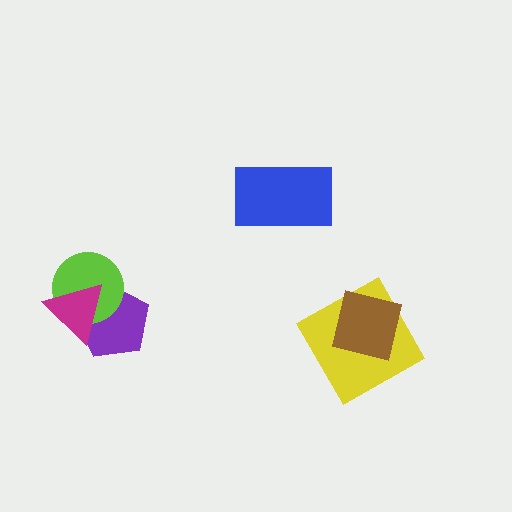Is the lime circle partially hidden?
Yes, it is partially covered by another shape.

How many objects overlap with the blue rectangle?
0 objects overlap with the blue rectangle.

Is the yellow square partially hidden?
Yes, it is partially covered by another shape.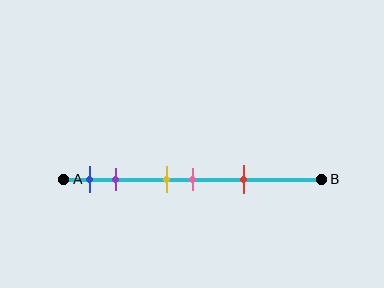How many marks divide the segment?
There are 5 marks dividing the segment.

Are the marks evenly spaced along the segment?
No, the marks are not evenly spaced.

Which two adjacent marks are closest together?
The yellow and pink marks are the closest adjacent pair.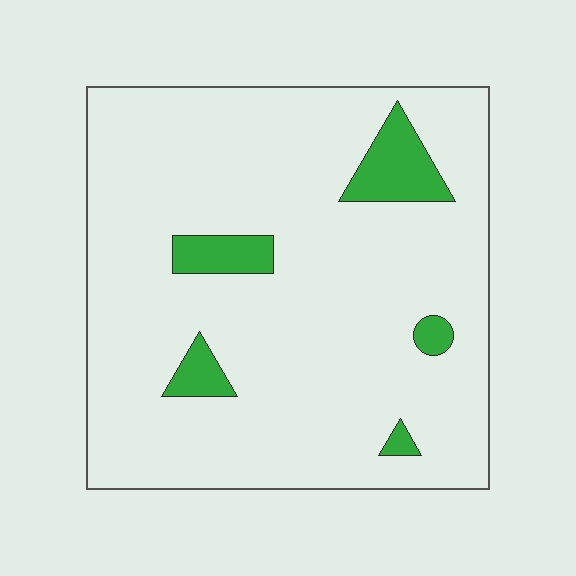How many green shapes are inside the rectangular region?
5.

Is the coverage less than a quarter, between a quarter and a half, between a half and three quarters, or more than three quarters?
Less than a quarter.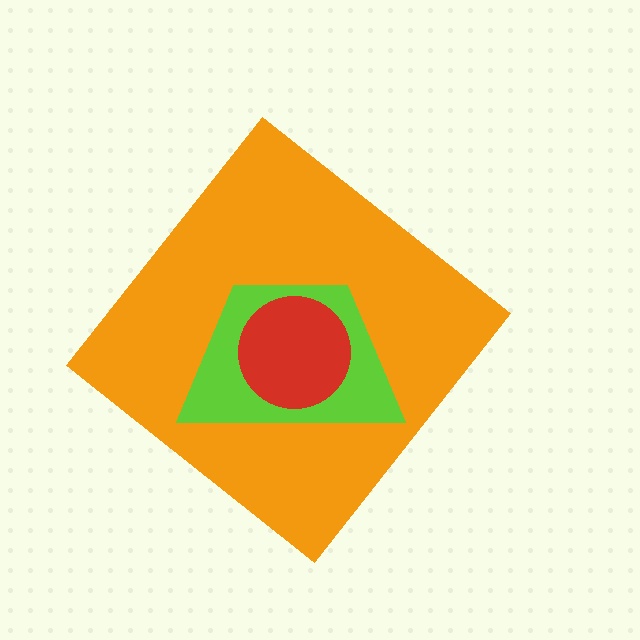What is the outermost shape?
The orange diamond.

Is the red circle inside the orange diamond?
Yes.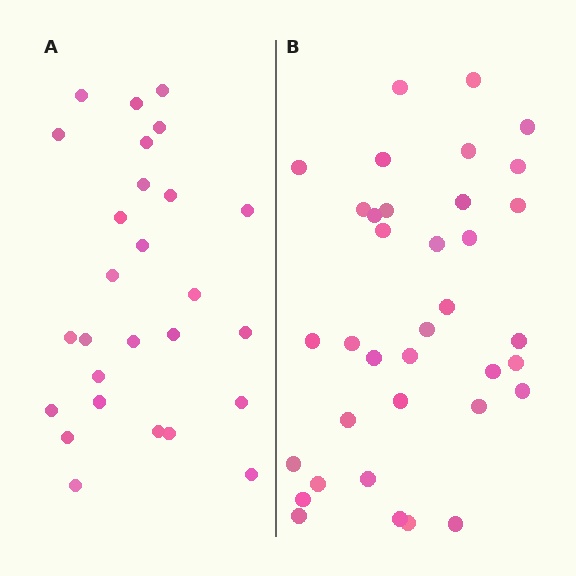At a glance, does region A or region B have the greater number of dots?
Region B (the right region) has more dots.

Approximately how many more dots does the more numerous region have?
Region B has roughly 8 or so more dots than region A.